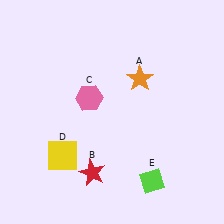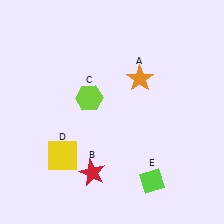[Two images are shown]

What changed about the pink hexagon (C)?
In Image 1, C is pink. In Image 2, it changed to lime.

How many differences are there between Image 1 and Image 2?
There is 1 difference between the two images.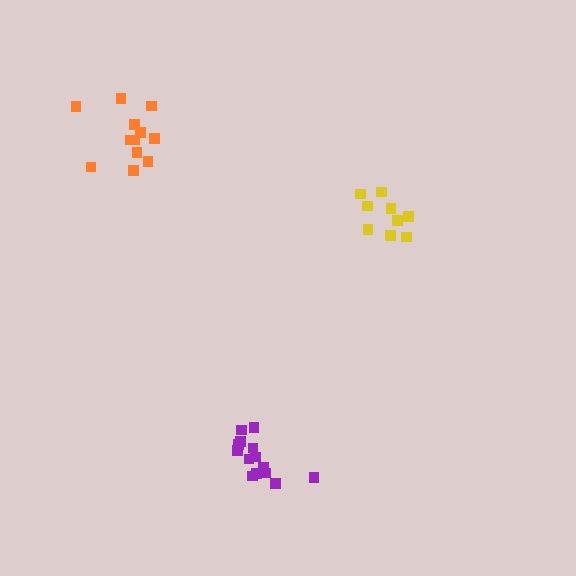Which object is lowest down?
The purple cluster is bottommost.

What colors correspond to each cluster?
The clusters are colored: purple, orange, yellow.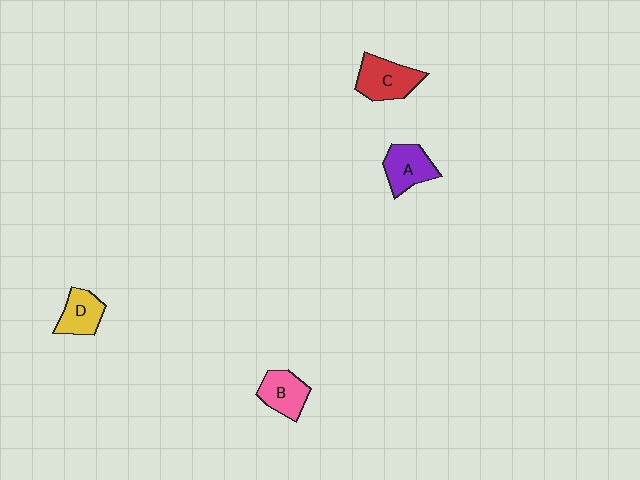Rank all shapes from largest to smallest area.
From largest to smallest: C (red), A (purple), B (pink), D (yellow).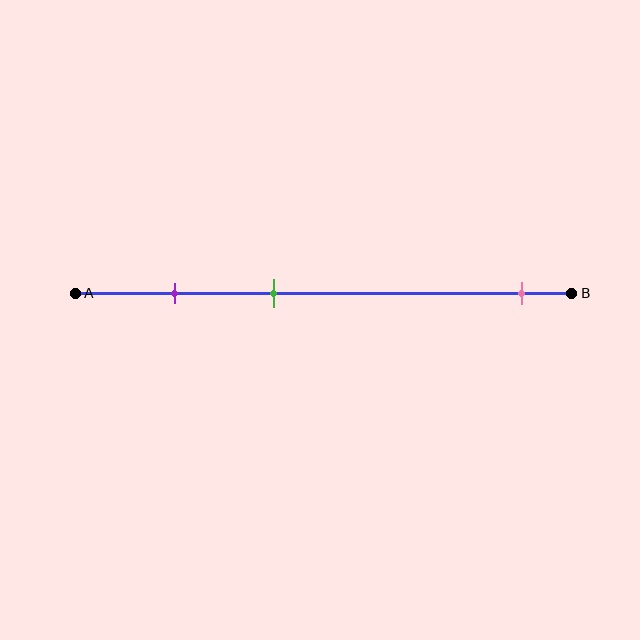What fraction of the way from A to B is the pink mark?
The pink mark is approximately 90% (0.9) of the way from A to B.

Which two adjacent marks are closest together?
The purple and green marks are the closest adjacent pair.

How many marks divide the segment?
There are 3 marks dividing the segment.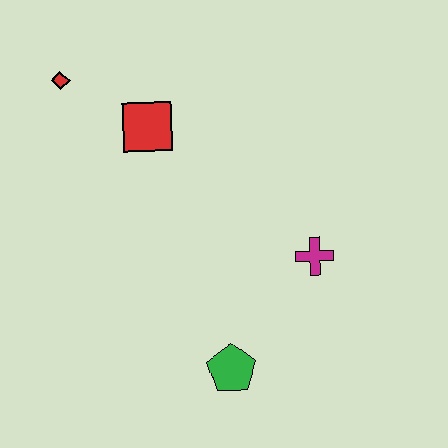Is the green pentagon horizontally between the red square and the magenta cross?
Yes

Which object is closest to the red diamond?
The red square is closest to the red diamond.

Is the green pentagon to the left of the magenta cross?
Yes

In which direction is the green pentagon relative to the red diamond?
The green pentagon is below the red diamond.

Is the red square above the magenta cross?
Yes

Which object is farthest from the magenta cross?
The red diamond is farthest from the magenta cross.